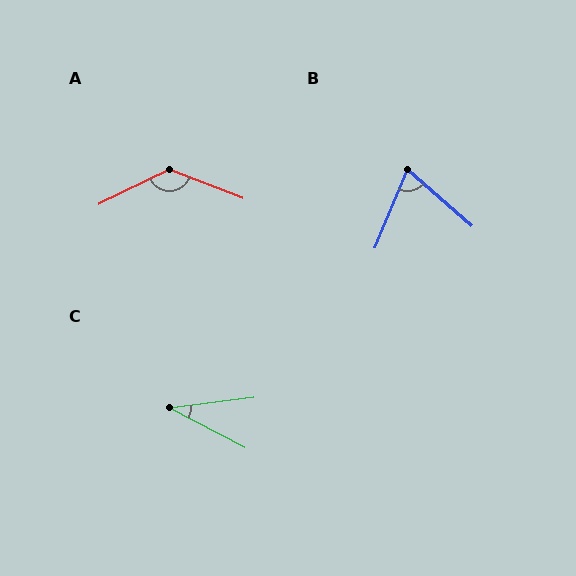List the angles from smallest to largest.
C (35°), B (71°), A (133°).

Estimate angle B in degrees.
Approximately 71 degrees.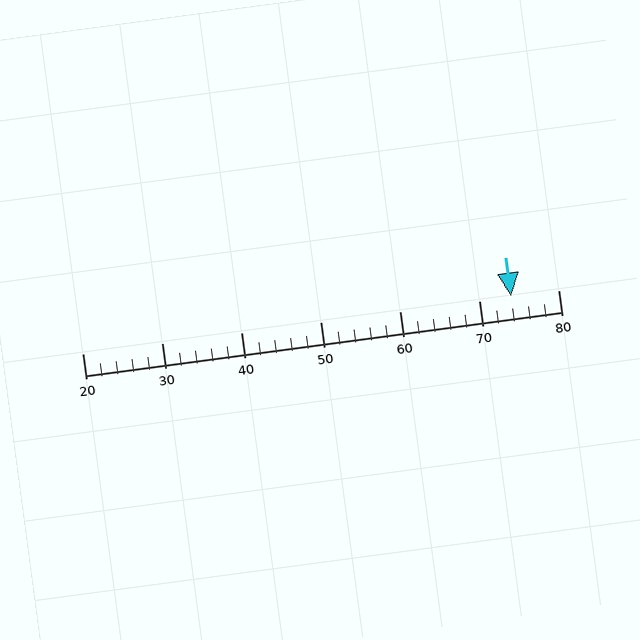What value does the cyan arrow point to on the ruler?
The cyan arrow points to approximately 74.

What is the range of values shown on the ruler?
The ruler shows values from 20 to 80.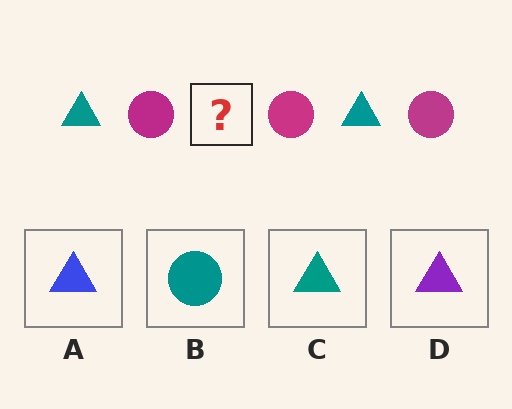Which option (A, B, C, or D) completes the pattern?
C.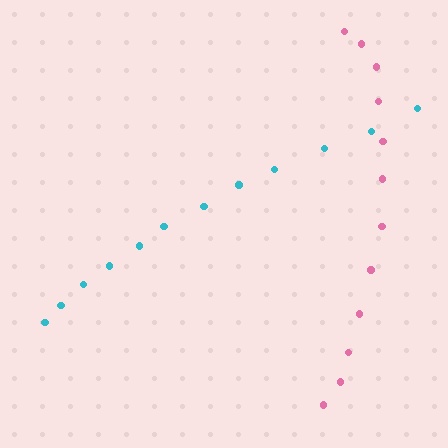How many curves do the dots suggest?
There are 2 distinct paths.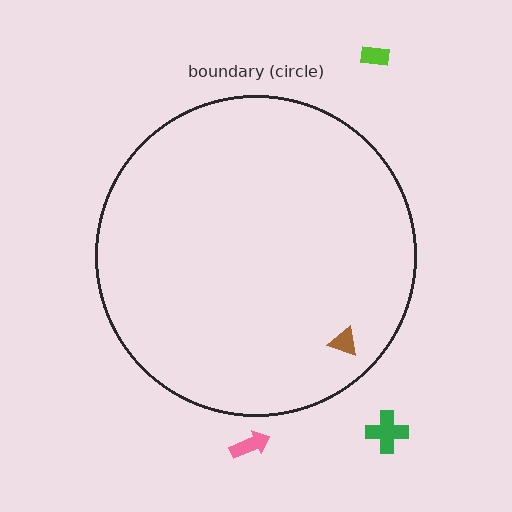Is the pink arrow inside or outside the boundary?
Outside.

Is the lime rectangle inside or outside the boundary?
Outside.